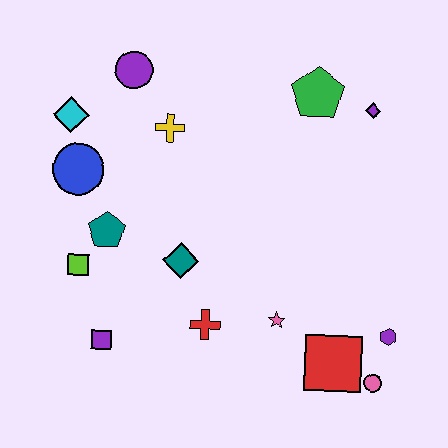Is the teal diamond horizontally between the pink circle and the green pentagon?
No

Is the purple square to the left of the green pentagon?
Yes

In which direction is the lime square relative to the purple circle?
The lime square is below the purple circle.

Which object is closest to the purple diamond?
The green pentagon is closest to the purple diamond.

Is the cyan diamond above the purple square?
Yes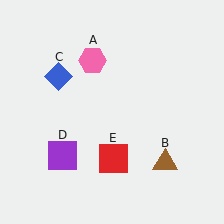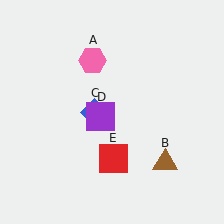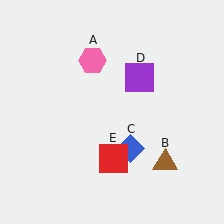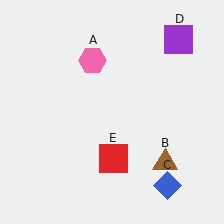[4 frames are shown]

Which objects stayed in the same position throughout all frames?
Pink hexagon (object A) and brown triangle (object B) and red square (object E) remained stationary.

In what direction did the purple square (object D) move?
The purple square (object D) moved up and to the right.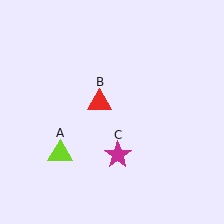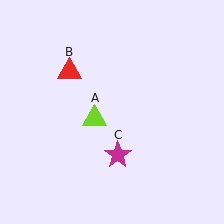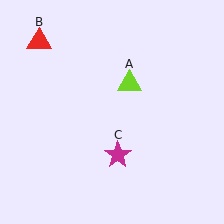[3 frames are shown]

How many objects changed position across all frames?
2 objects changed position: lime triangle (object A), red triangle (object B).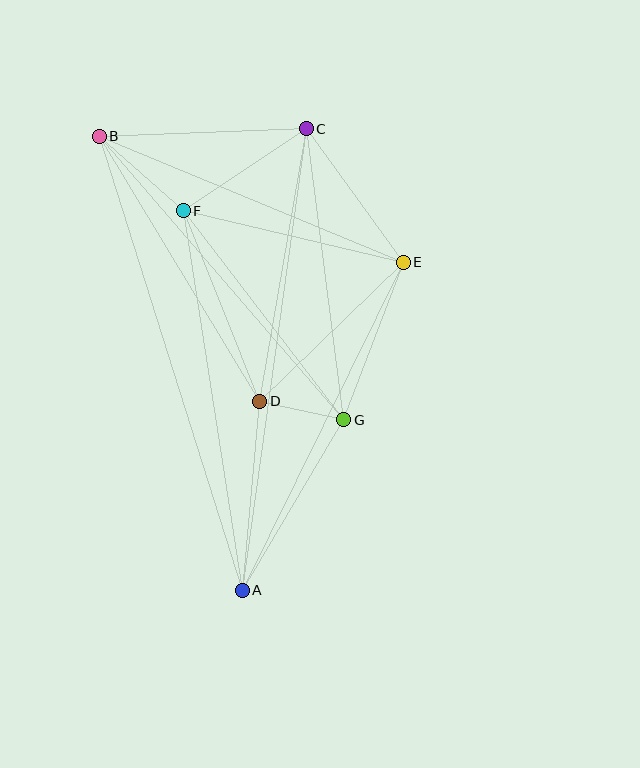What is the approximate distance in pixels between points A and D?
The distance between A and D is approximately 190 pixels.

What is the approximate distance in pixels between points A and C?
The distance between A and C is approximately 466 pixels.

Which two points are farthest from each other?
Points A and B are farthest from each other.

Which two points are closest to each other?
Points D and G are closest to each other.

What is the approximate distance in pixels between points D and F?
The distance between D and F is approximately 206 pixels.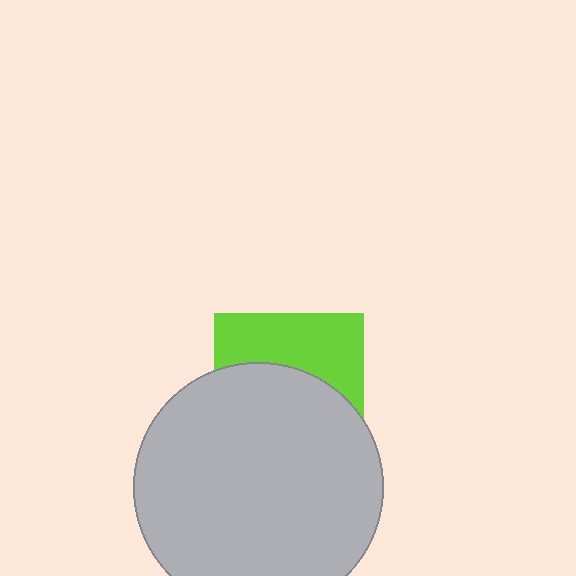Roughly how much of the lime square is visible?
A small part of it is visible (roughly 41%).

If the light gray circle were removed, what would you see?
You would see the complete lime square.